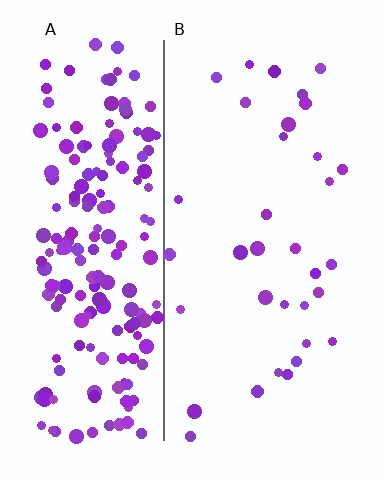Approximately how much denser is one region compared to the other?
Approximately 5.9× — region A over region B.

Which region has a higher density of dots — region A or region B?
A (the left).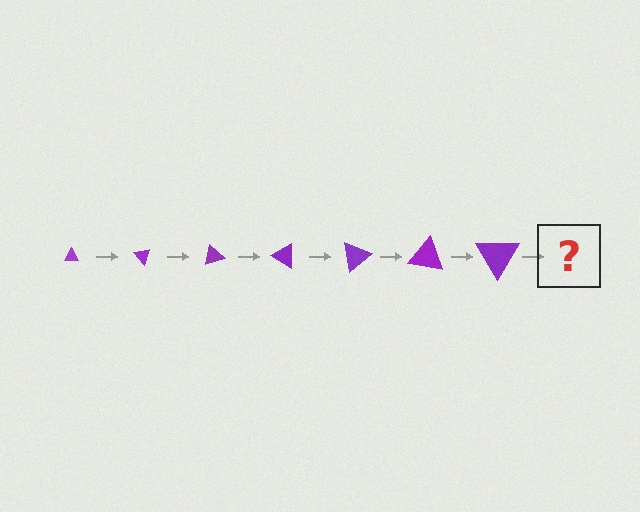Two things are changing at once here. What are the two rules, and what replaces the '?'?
The two rules are that the triangle grows larger each step and it rotates 50 degrees each step. The '?' should be a triangle, larger than the previous one and rotated 350 degrees from the start.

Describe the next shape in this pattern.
It should be a triangle, larger than the previous one and rotated 350 degrees from the start.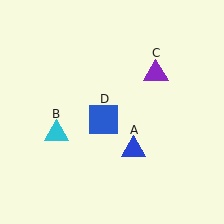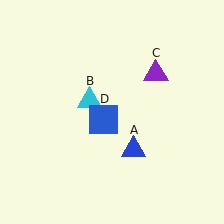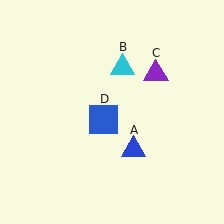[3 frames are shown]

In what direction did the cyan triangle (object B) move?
The cyan triangle (object B) moved up and to the right.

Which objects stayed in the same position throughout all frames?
Blue triangle (object A) and purple triangle (object C) and blue square (object D) remained stationary.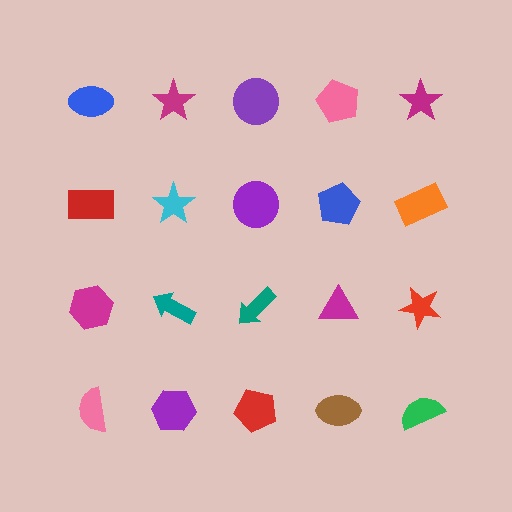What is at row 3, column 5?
A red star.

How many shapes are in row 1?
5 shapes.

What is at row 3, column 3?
A teal arrow.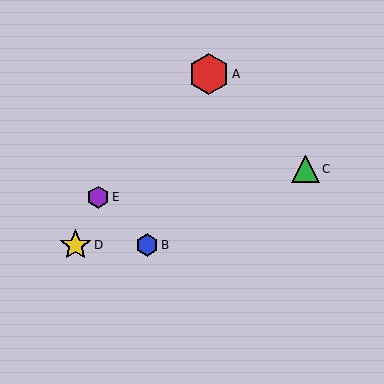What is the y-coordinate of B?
Object B is at y≈245.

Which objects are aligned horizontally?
Objects B, D are aligned horizontally.